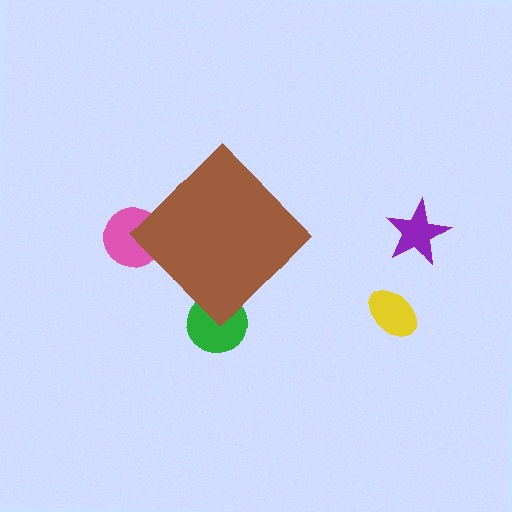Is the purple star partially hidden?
No, the purple star is fully visible.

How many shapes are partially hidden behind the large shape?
2 shapes are partially hidden.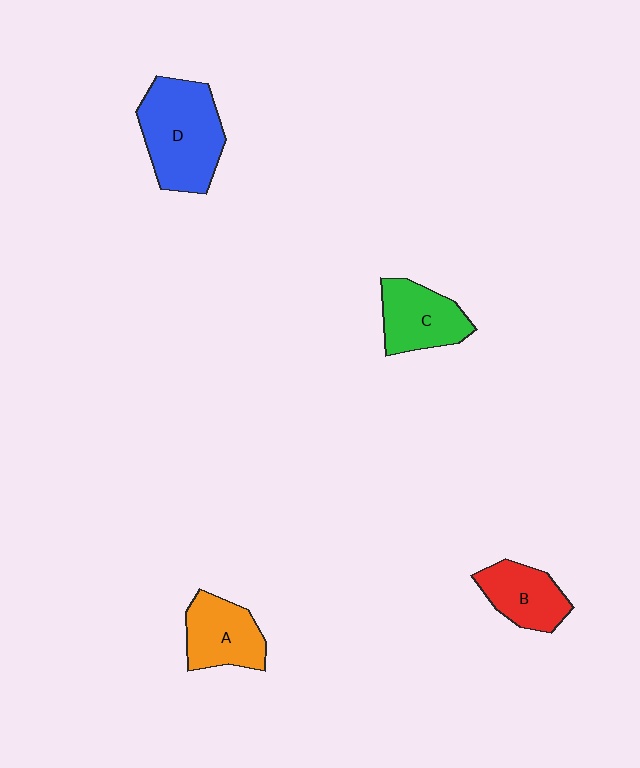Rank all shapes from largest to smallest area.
From largest to smallest: D (blue), C (green), A (orange), B (red).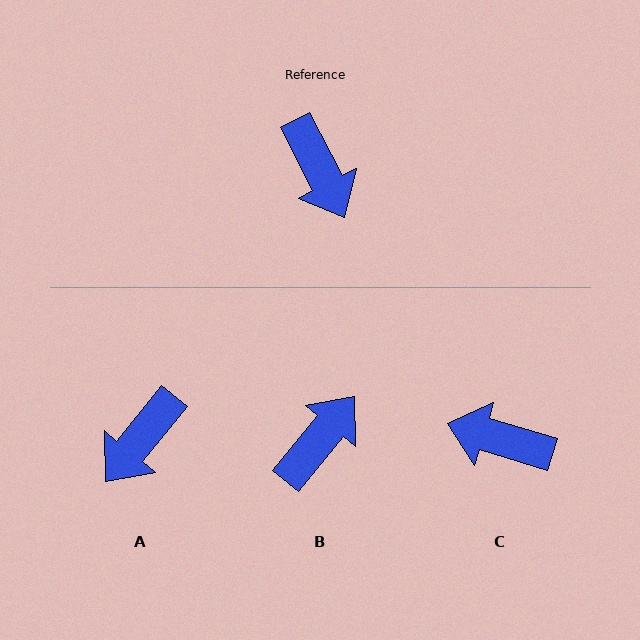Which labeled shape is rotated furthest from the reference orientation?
C, about 134 degrees away.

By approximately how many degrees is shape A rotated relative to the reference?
Approximately 66 degrees clockwise.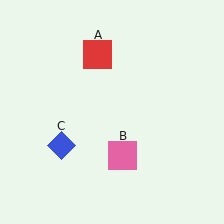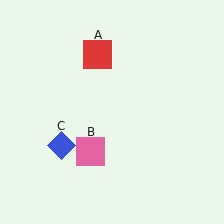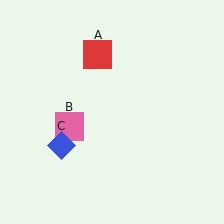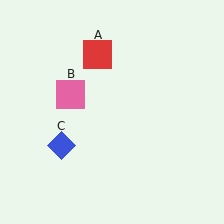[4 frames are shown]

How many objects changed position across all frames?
1 object changed position: pink square (object B).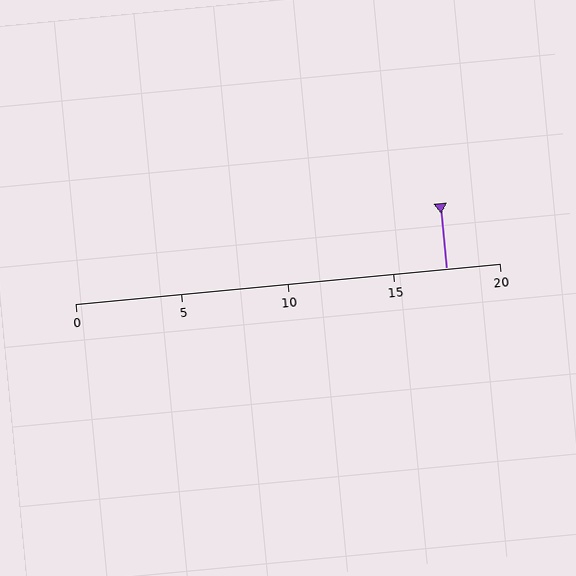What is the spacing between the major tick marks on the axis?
The major ticks are spaced 5 apart.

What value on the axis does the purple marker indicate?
The marker indicates approximately 17.5.